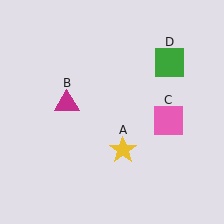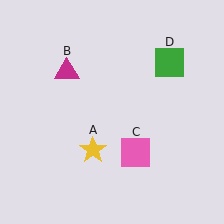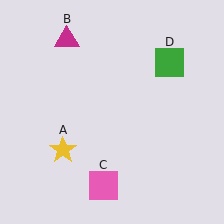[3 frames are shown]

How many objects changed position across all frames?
3 objects changed position: yellow star (object A), magenta triangle (object B), pink square (object C).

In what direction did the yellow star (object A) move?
The yellow star (object A) moved left.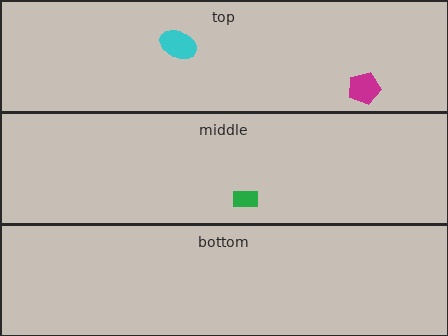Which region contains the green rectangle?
The middle region.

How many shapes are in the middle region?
1.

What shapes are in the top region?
The magenta pentagon, the cyan ellipse.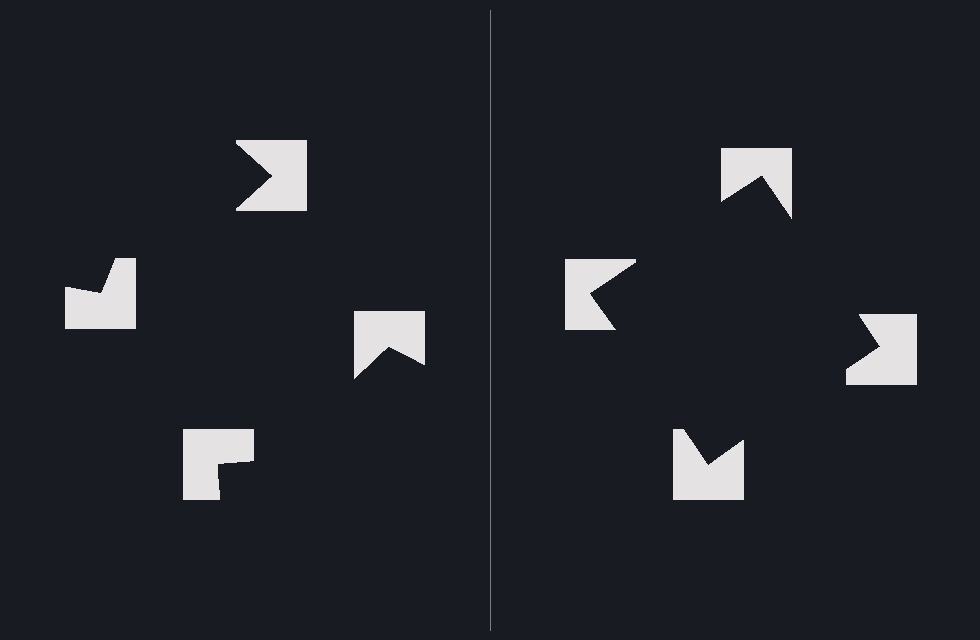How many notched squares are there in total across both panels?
8 — 4 on each side.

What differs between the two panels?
The notched squares are positioned identically on both sides; only the wedge orientations differ. On the right they align to a square; on the left they are misaligned.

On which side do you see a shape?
An illusory square appears on the right side. On the left side the wedge cuts are rotated, so no coherent shape forms.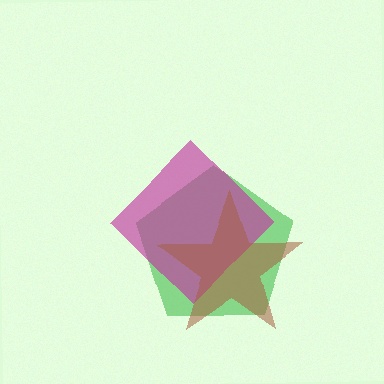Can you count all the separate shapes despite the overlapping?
Yes, there are 3 separate shapes.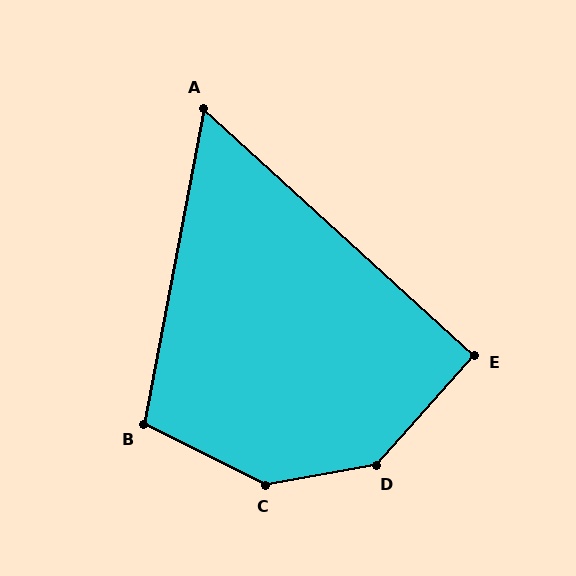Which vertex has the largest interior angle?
C, at approximately 144 degrees.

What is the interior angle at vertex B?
Approximately 106 degrees (obtuse).